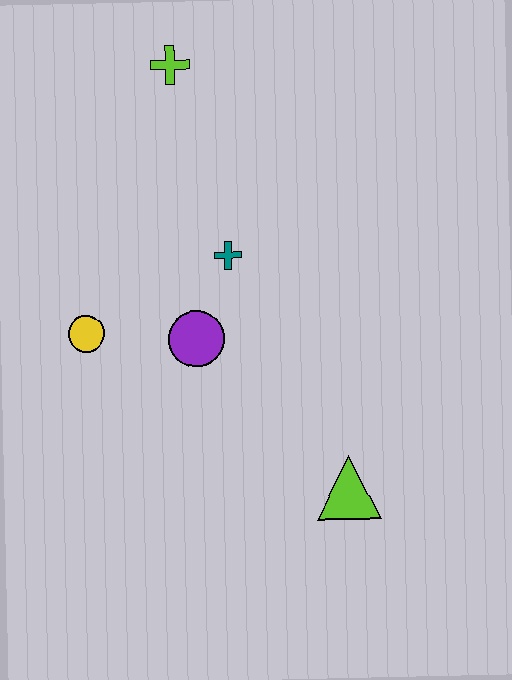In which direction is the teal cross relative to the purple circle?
The teal cross is above the purple circle.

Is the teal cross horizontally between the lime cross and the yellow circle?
No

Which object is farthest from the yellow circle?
The lime triangle is farthest from the yellow circle.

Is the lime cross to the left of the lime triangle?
Yes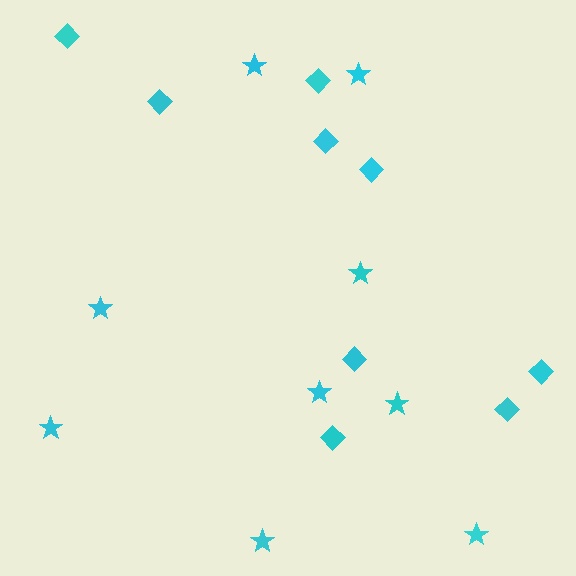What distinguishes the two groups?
There are 2 groups: one group of diamonds (9) and one group of stars (9).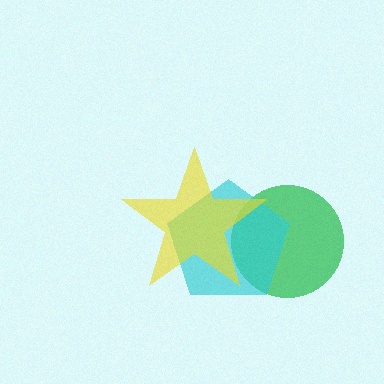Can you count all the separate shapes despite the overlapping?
Yes, there are 3 separate shapes.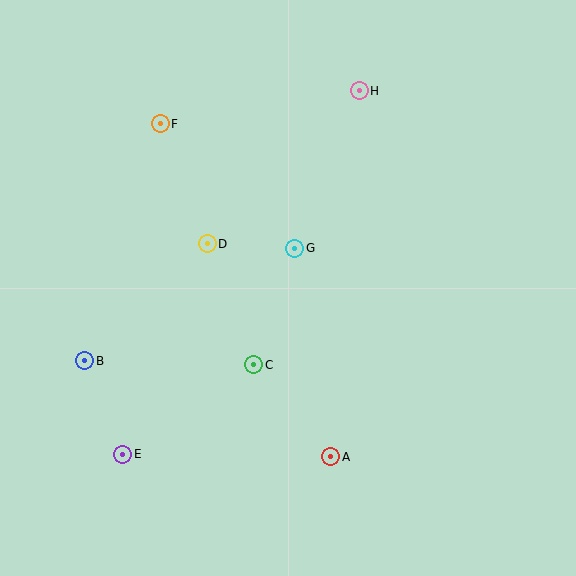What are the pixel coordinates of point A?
Point A is at (331, 457).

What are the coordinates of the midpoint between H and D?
The midpoint between H and D is at (283, 167).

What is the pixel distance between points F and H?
The distance between F and H is 202 pixels.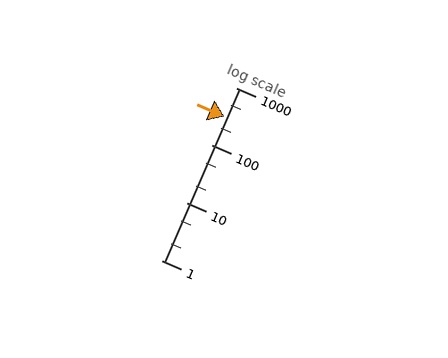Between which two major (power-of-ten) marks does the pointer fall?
The pointer is between 100 and 1000.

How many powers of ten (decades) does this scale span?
The scale spans 3 decades, from 1 to 1000.